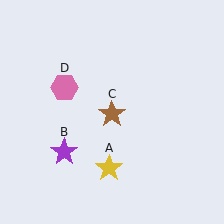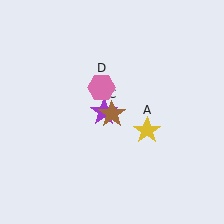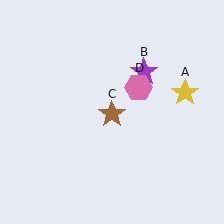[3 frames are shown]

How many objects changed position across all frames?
3 objects changed position: yellow star (object A), purple star (object B), pink hexagon (object D).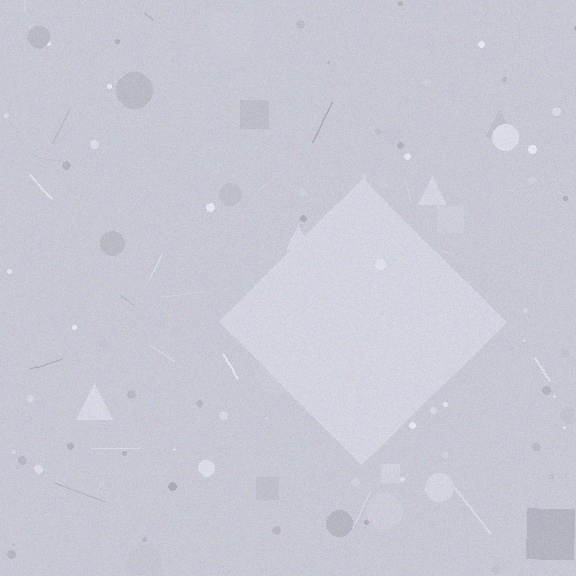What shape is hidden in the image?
A diamond is hidden in the image.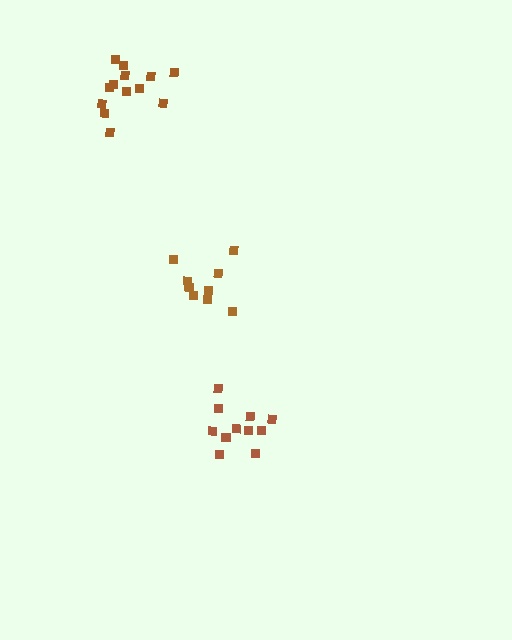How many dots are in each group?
Group 1: 9 dots, Group 2: 11 dots, Group 3: 13 dots (33 total).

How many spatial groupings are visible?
There are 3 spatial groupings.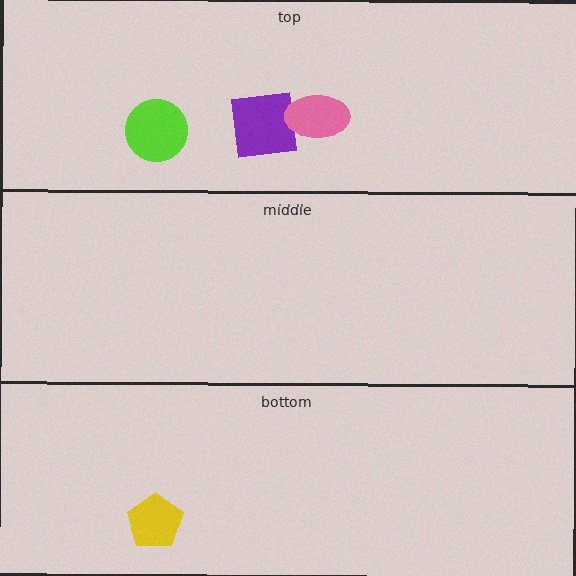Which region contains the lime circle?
The top region.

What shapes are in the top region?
The lime circle, the purple square, the pink ellipse.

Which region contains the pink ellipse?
The top region.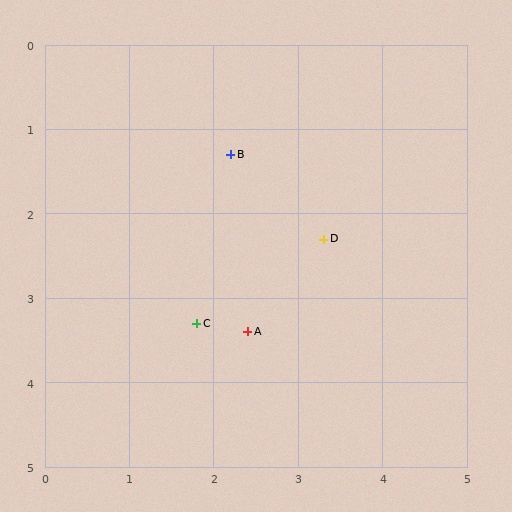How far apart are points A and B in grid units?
Points A and B are about 2.1 grid units apart.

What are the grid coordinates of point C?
Point C is at approximately (1.8, 3.3).